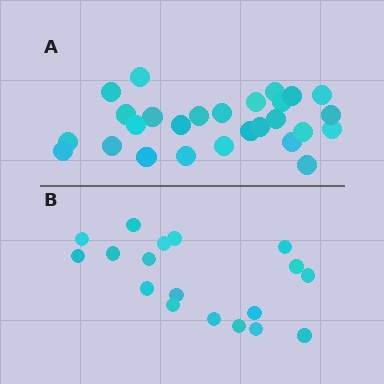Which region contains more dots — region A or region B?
Region A (the top region) has more dots.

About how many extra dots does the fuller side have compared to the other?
Region A has roughly 8 or so more dots than region B.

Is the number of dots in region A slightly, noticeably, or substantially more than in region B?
Region A has substantially more. The ratio is roughly 1.5 to 1.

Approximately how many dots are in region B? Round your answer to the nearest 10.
About 20 dots. (The exact count is 18, which rounds to 20.)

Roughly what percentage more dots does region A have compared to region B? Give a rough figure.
About 50% more.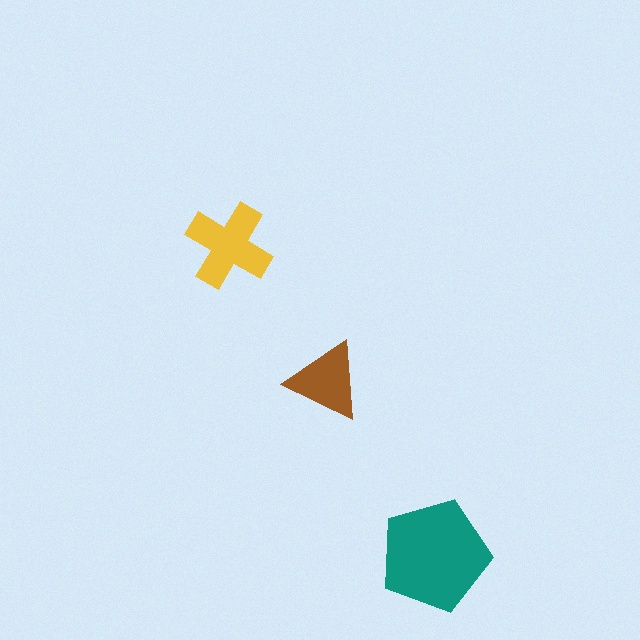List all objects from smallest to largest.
The brown triangle, the yellow cross, the teal pentagon.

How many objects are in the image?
There are 3 objects in the image.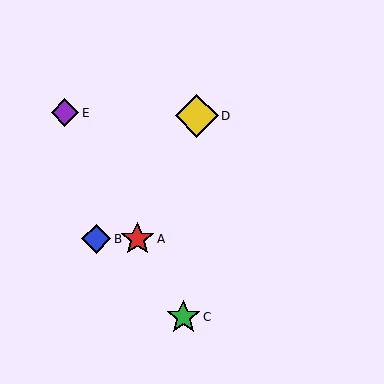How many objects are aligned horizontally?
2 objects (A, B) are aligned horizontally.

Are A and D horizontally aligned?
No, A is at y≈239 and D is at y≈116.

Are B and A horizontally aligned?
Yes, both are at y≈239.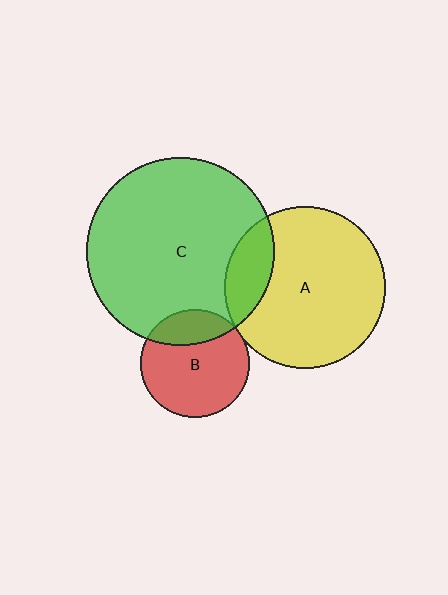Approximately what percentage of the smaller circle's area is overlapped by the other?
Approximately 20%.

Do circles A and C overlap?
Yes.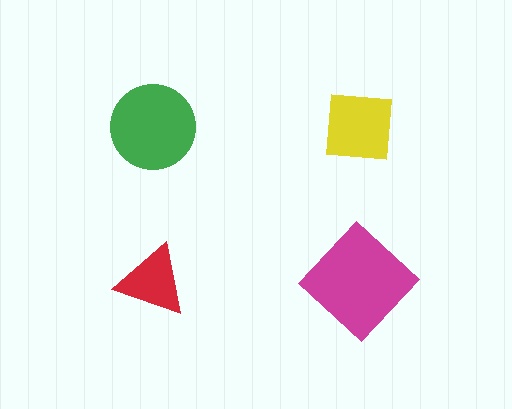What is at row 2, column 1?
A red triangle.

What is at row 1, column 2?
A yellow square.